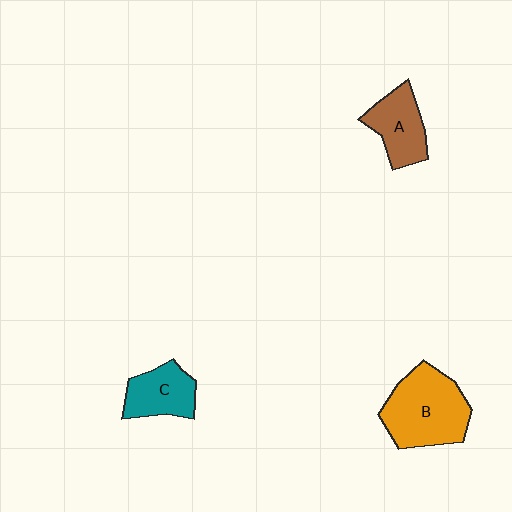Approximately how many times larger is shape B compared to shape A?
Approximately 1.6 times.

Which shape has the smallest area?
Shape C (teal).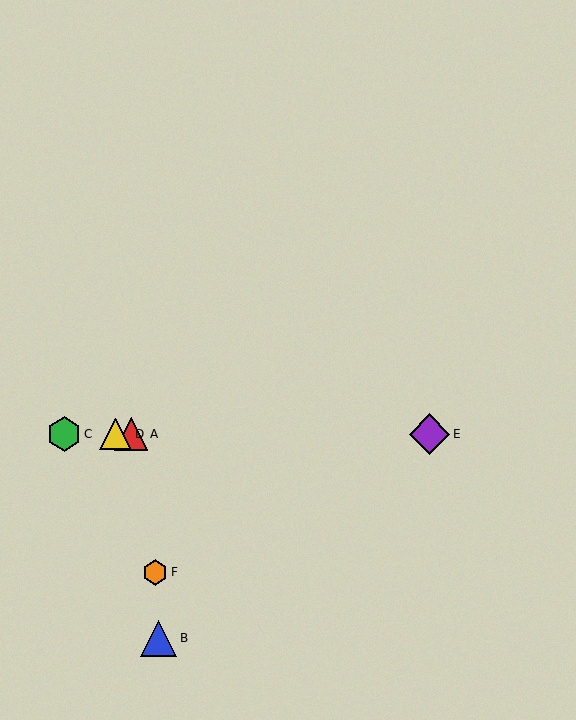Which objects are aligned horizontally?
Objects A, C, D, E are aligned horizontally.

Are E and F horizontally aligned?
No, E is at y≈434 and F is at y≈573.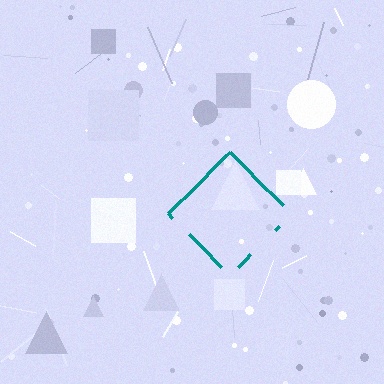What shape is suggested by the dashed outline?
The dashed outline suggests a diamond.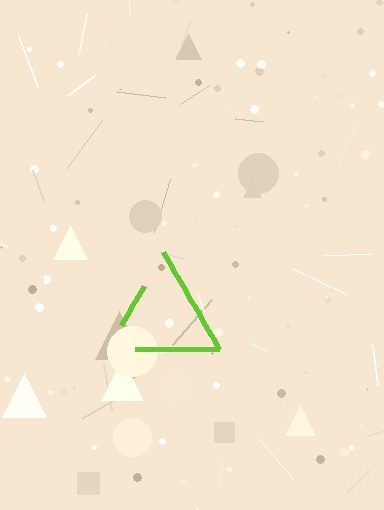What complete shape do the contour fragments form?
The contour fragments form a triangle.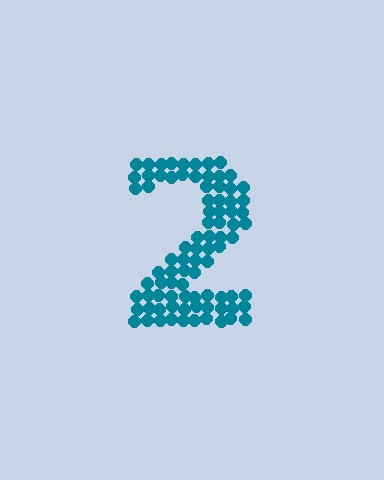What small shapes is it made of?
It is made of small circles.